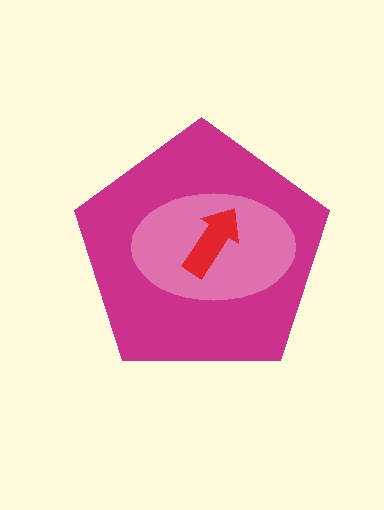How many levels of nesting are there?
3.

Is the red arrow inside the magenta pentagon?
Yes.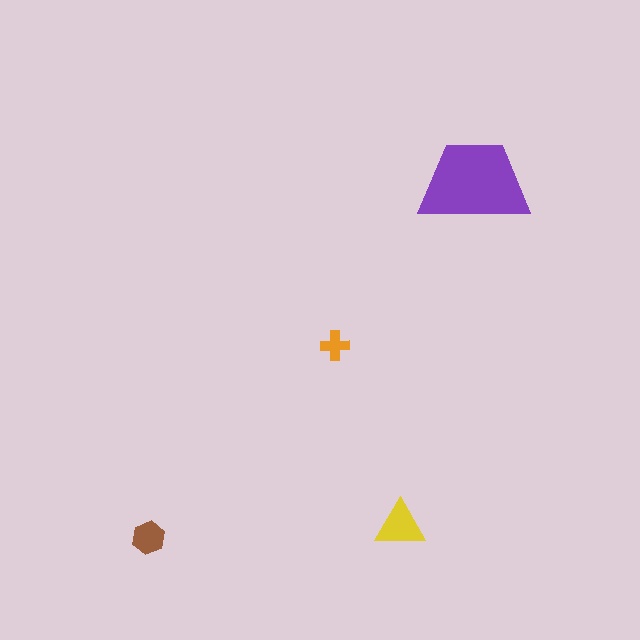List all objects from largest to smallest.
The purple trapezoid, the yellow triangle, the brown hexagon, the orange cross.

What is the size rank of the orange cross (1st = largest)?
4th.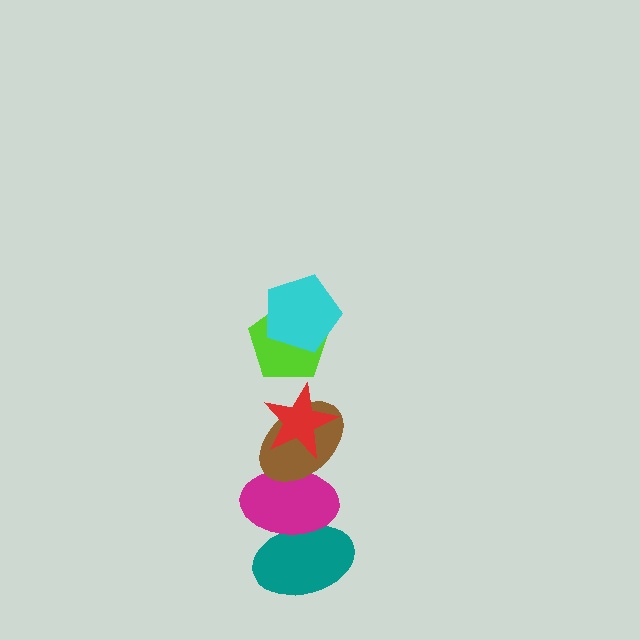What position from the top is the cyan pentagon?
The cyan pentagon is 1st from the top.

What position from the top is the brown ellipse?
The brown ellipse is 4th from the top.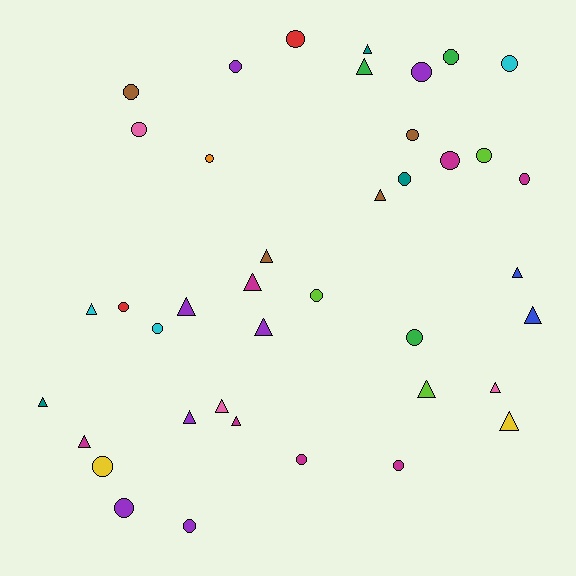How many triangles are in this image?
There are 18 triangles.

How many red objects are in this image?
There are 2 red objects.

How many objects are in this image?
There are 40 objects.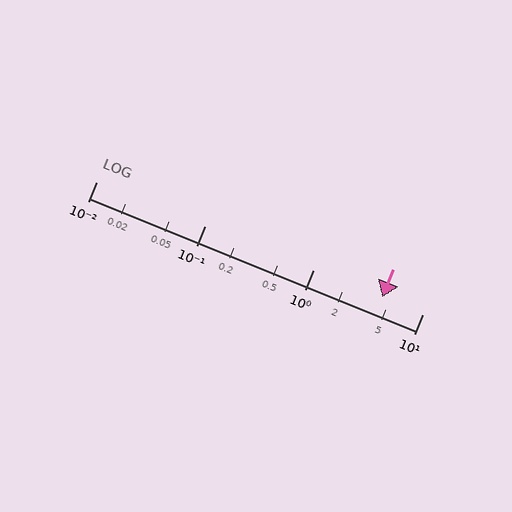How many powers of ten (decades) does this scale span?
The scale spans 3 decades, from 0.01 to 10.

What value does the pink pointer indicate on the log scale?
The pointer indicates approximately 4.3.